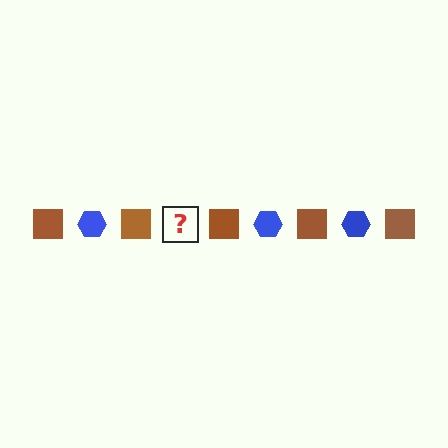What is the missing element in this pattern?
The missing element is a blue hexagon.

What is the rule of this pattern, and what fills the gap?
The rule is that the pattern alternates between brown square and blue hexagon. The gap should be filled with a blue hexagon.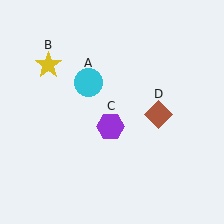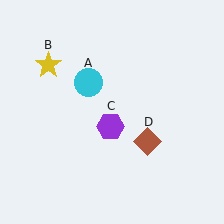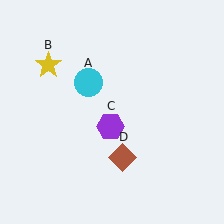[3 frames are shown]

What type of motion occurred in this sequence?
The brown diamond (object D) rotated clockwise around the center of the scene.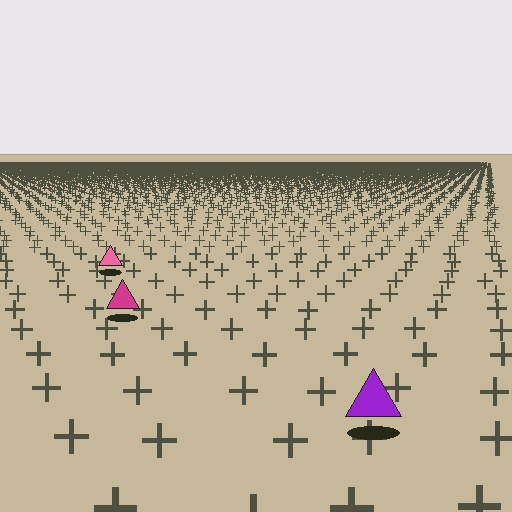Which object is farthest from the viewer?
The pink triangle is farthest from the viewer. It appears smaller and the ground texture around it is denser.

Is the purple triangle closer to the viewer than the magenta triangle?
Yes. The purple triangle is closer — you can tell from the texture gradient: the ground texture is coarser near it.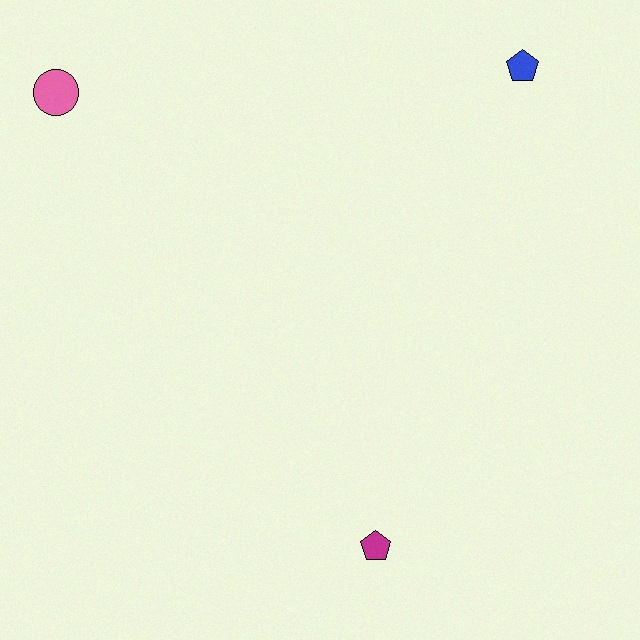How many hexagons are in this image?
There are no hexagons.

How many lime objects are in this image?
There are no lime objects.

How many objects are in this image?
There are 3 objects.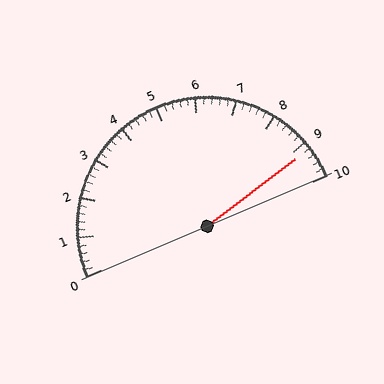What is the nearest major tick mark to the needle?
The nearest major tick mark is 9.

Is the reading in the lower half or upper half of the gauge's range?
The reading is in the upper half of the range (0 to 10).